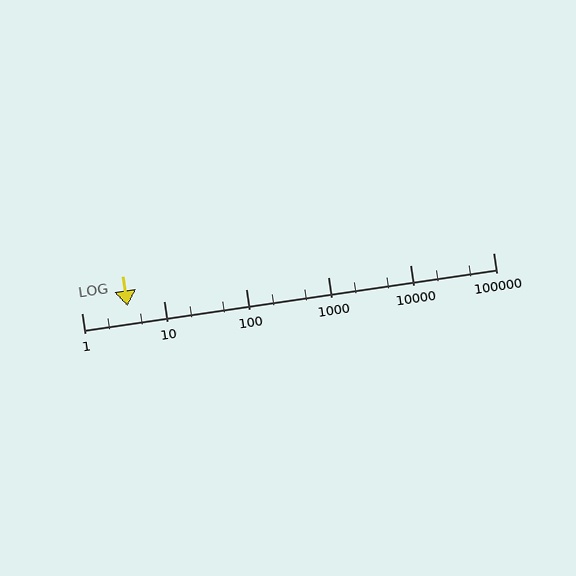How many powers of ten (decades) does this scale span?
The scale spans 5 decades, from 1 to 100000.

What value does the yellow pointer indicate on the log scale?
The pointer indicates approximately 3.6.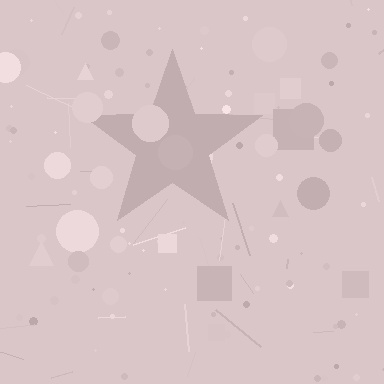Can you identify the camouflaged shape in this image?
The camouflaged shape is a star.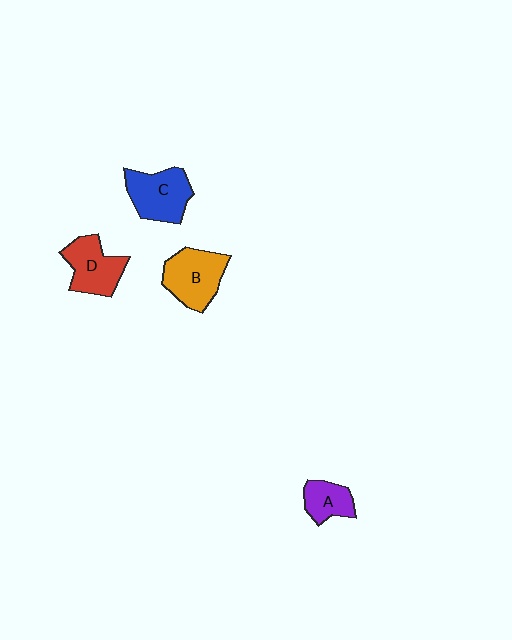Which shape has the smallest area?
Shape A (purple).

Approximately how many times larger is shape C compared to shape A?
Approximately 1.7 times.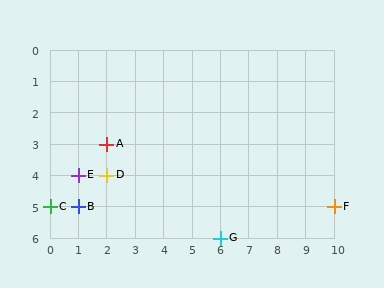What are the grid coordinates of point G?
Point G is at grid coordinates (6, 6).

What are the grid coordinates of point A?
Point A is at grid coordinates (2, 3).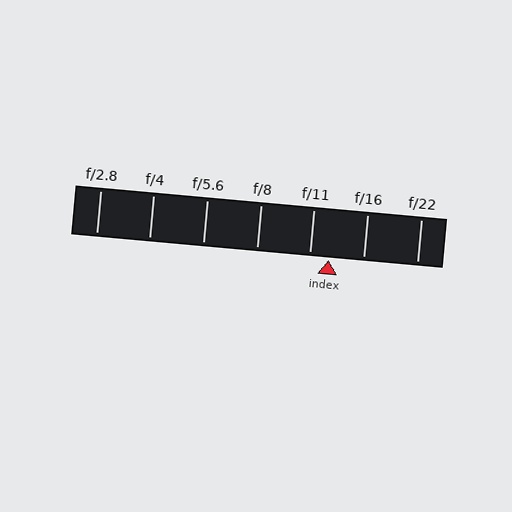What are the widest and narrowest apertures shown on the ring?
The widest aperture shown is f/2.8 and the narrowest is f/22.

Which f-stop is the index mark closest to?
The index mark is closest to f/11.